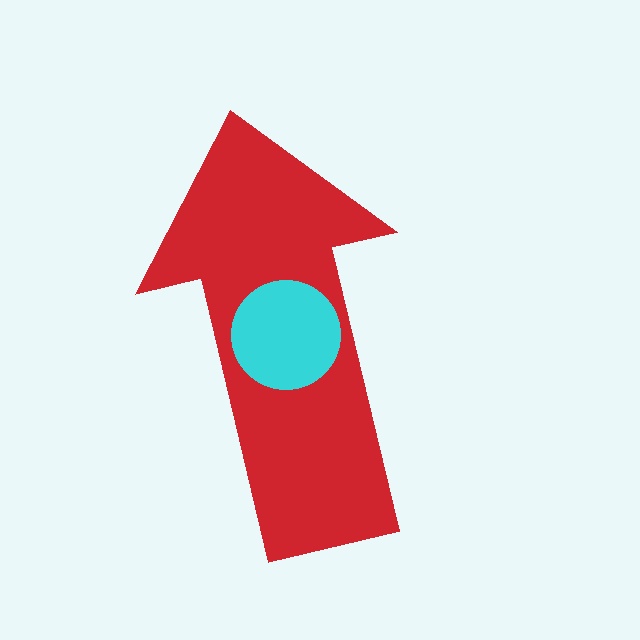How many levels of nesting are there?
2.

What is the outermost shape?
The red arrow.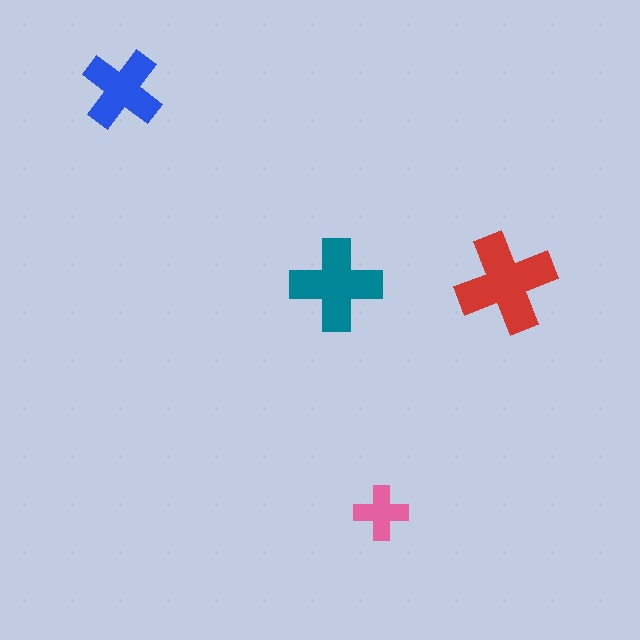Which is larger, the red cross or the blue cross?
The red one.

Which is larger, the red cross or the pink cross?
The red one.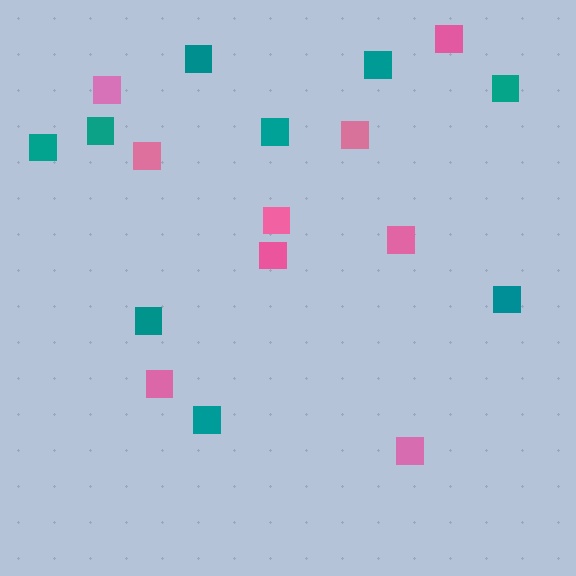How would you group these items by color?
There are 2 groups: one group of pink squares (9) and one group of teal squares (9).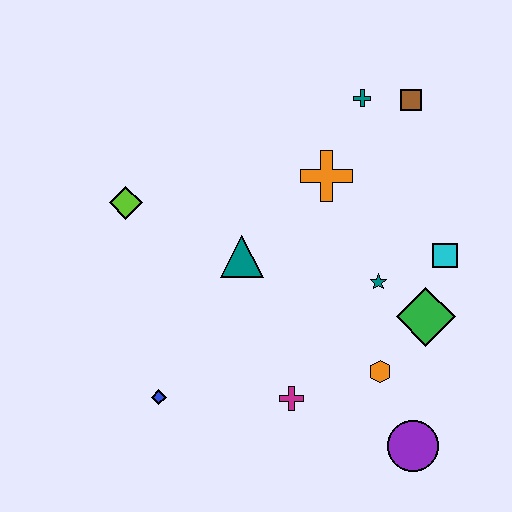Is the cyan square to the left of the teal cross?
No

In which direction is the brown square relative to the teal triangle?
The brown square is to the right of the teal triangle.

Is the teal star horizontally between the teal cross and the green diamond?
Yes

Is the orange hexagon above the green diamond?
No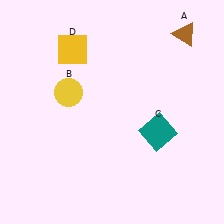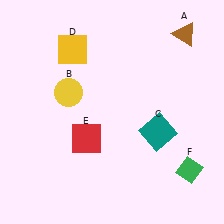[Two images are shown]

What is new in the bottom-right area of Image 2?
A green diamond (F) was added in the bottom-right area of Image 2.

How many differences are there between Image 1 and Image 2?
There are 2 differences between the two images.